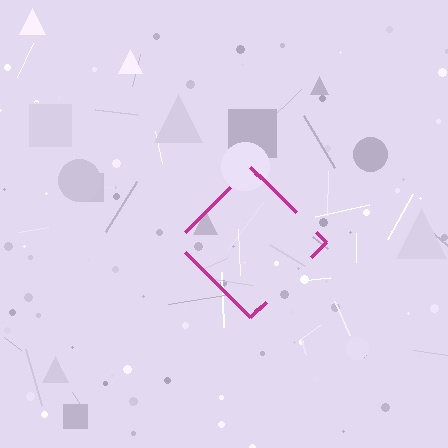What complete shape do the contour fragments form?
The contour fragments form a diamond.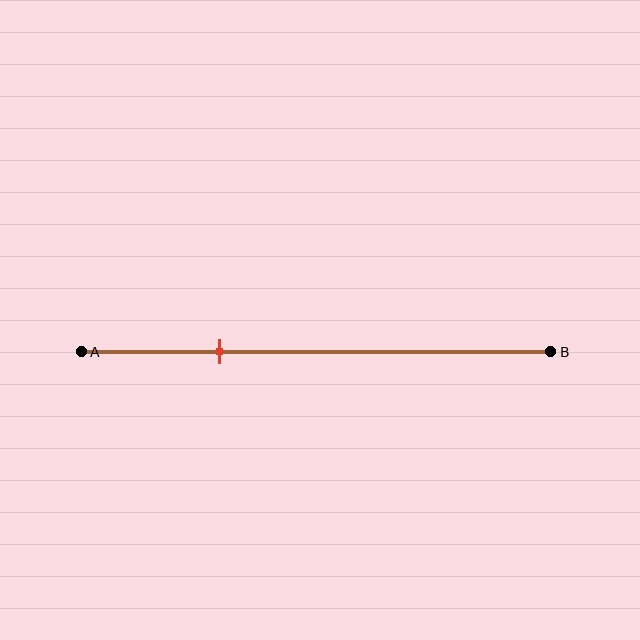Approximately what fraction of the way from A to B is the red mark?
The red mark is approximately 30% of the way from A to B.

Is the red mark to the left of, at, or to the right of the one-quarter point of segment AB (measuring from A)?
The red mark is to the right of the one-quarter point of segment AB.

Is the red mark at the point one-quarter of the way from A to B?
No, the mark is at about 30% from A, not at the 25% one-quarter point.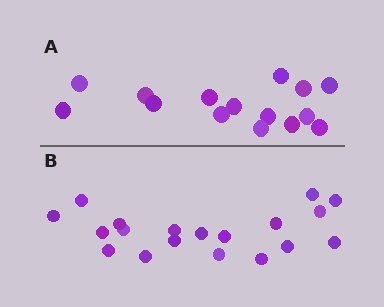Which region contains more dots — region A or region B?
Region B (the bottom region) has more dots.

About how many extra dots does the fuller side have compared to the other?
Region B has about 4 more dots than region A.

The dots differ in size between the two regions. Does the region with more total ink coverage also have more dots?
No. Region A has more total ink coverage because its dots are larger, but region B actually contains more individual dots. Total area can be misleading — the number of items is what matters here.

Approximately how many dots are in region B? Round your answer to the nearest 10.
About 20 dots. (The exact count is 19, which rounds to 20.)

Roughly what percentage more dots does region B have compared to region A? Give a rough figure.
About 25% more.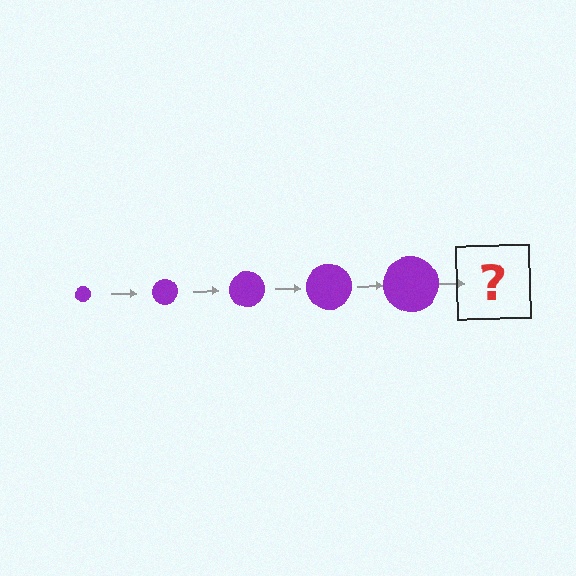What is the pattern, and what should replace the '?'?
The pattern is that the circle gets progressively larger each step. The '?' should be a purple circle, larger than the previous one.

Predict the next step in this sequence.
The next step is a purple circle, larger than the previous one.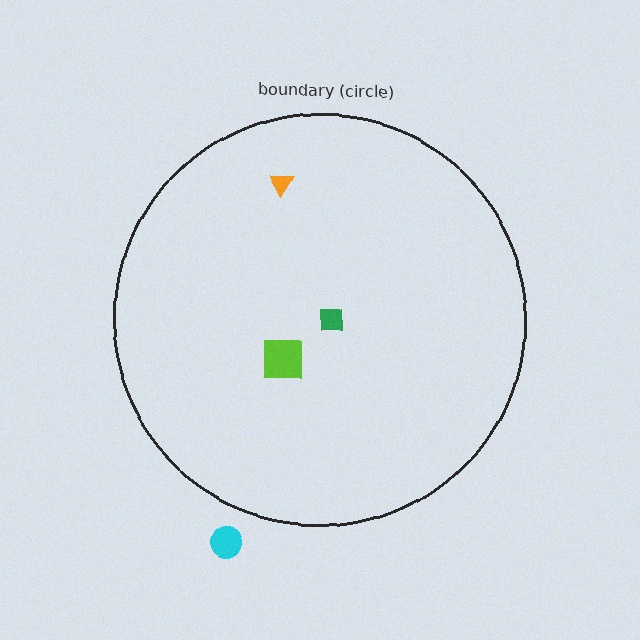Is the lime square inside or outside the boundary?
Inside.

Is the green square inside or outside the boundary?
Inside.